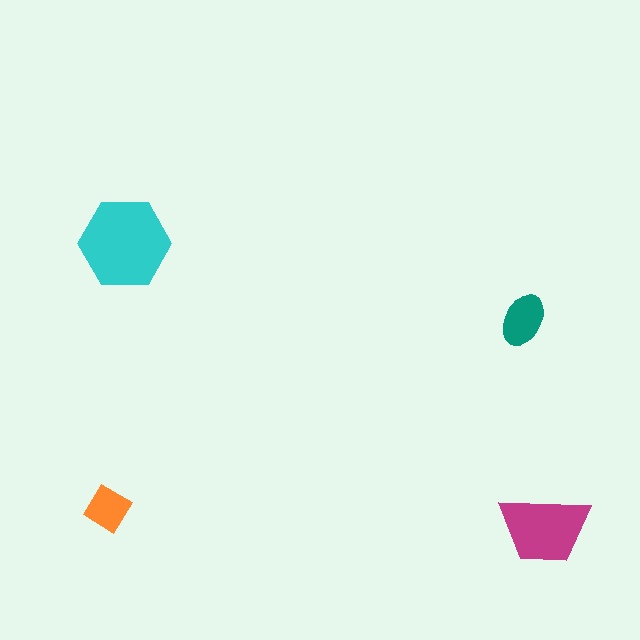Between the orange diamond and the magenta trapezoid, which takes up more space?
The magenta trapezoid.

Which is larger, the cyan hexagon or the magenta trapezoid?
The cyan hexagon.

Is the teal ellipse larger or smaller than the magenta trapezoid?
Smaller.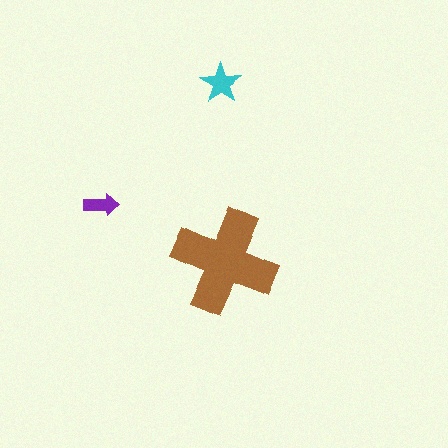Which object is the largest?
The brown cross.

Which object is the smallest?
The purple arrow.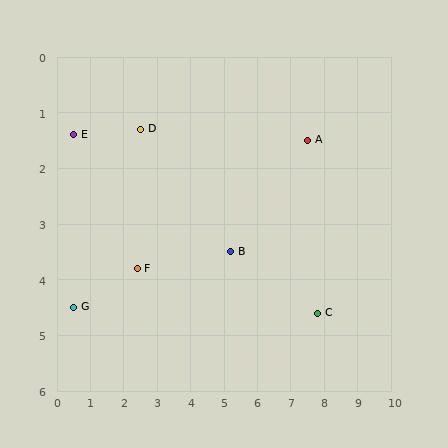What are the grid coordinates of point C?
Point C is at approximately (7.8, 4.6).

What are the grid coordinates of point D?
Point D is at approximately (2.5, 1.3).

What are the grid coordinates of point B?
Point B is at approximately (5.2, 3.5).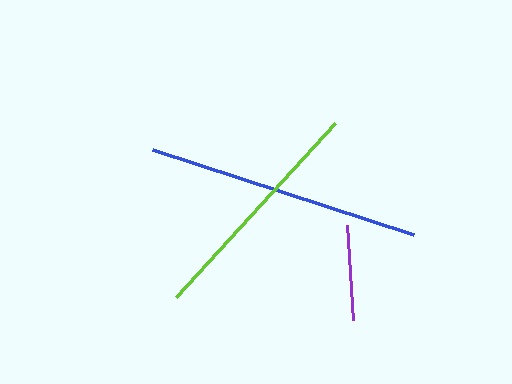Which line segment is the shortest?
The purple line is the shortest at approximately 95 pixels.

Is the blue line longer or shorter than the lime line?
The blue line is longer than the lime line.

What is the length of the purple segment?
The purple segment is approximately 95 pixels long.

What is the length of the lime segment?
The lime segment is approximately 236 pixels long.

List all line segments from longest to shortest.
From longest to shortest: blue, lime, purple.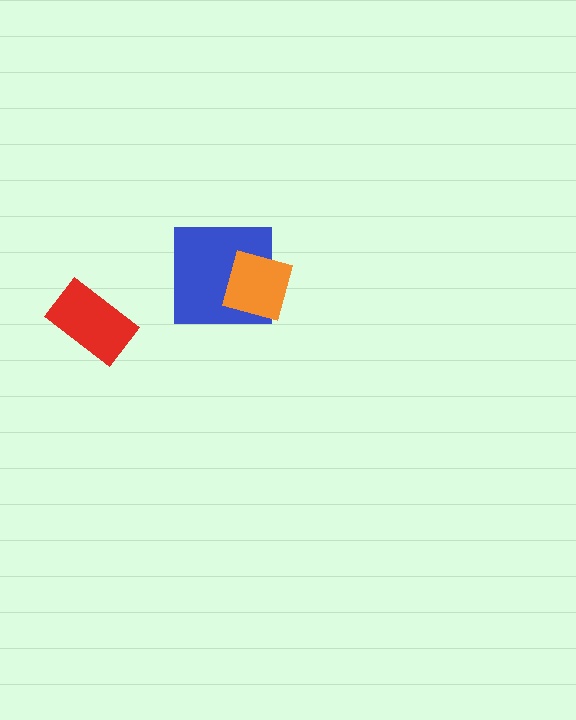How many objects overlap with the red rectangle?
0 objects overlap with the red rectangle.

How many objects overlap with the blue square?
1 object overlaps with the blue square.